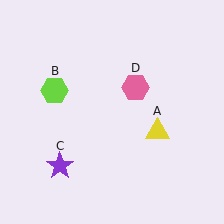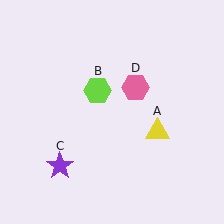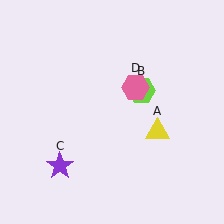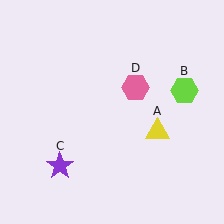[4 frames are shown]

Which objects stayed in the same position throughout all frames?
Yellow triangle (object A) and purple star (object C) and pink hexagon (object D) remained stationary.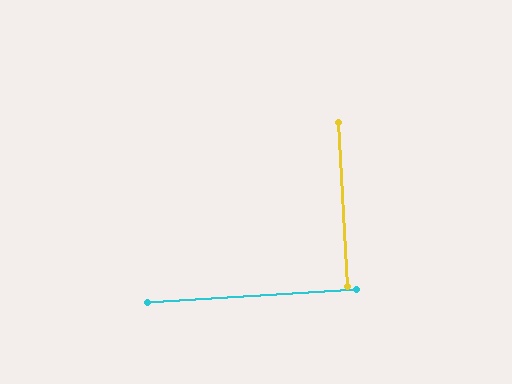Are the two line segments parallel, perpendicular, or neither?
Perpendicular — they meet at approximately 90°.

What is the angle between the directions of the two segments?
Approximately 90 degrees.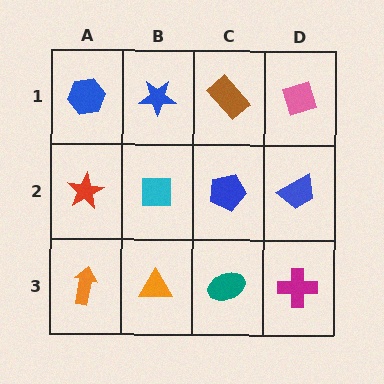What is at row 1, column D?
A pink diamond.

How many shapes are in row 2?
4 shapes.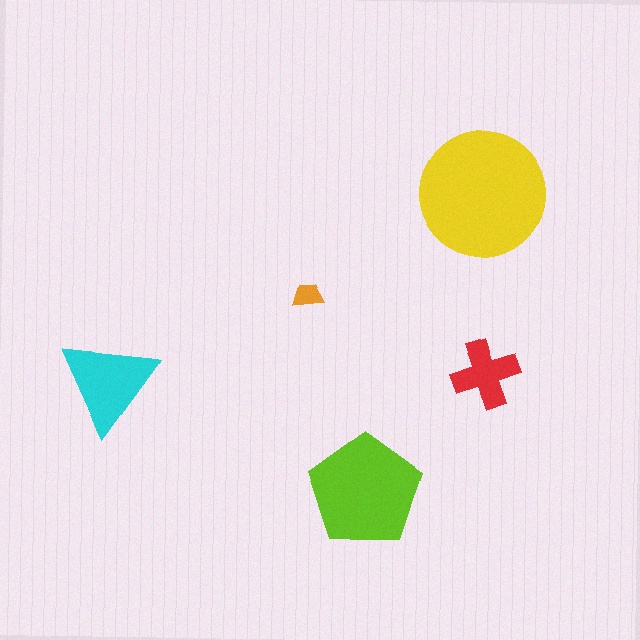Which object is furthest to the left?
The cyan triangle is leftmost.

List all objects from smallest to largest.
The orange trapezoid, the red cross, the cyan triangle, the lime pentagon, the yellow circle.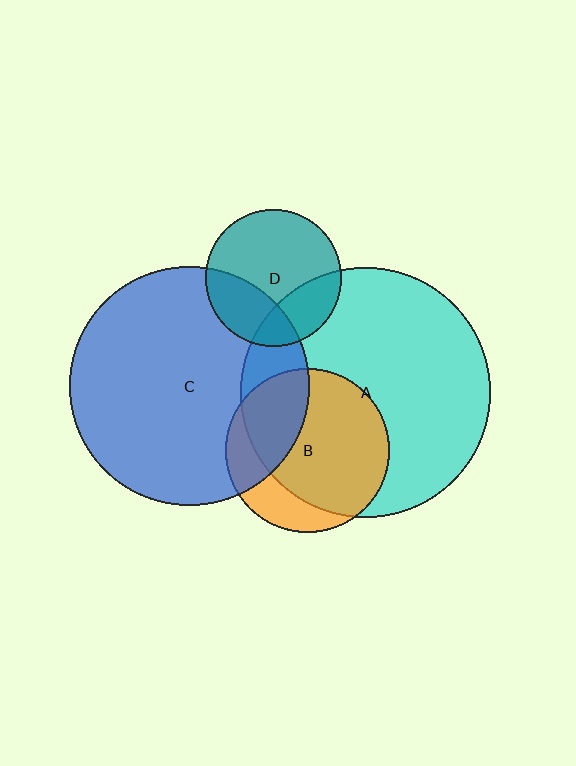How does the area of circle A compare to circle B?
Approximately 2.3 times.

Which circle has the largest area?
Circle A (cyan).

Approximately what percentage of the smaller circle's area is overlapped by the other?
Approximately 30%.